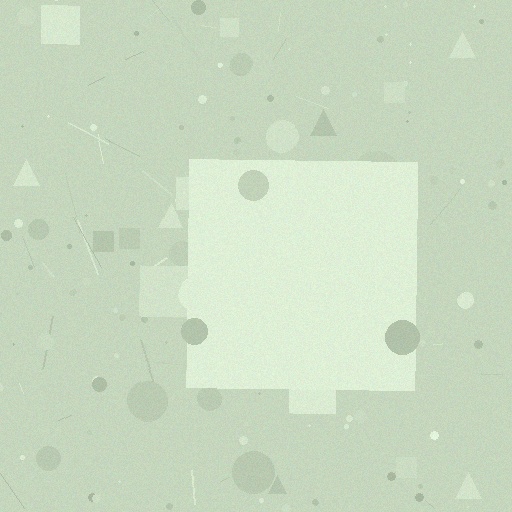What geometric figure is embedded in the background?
A square is embedded in the background.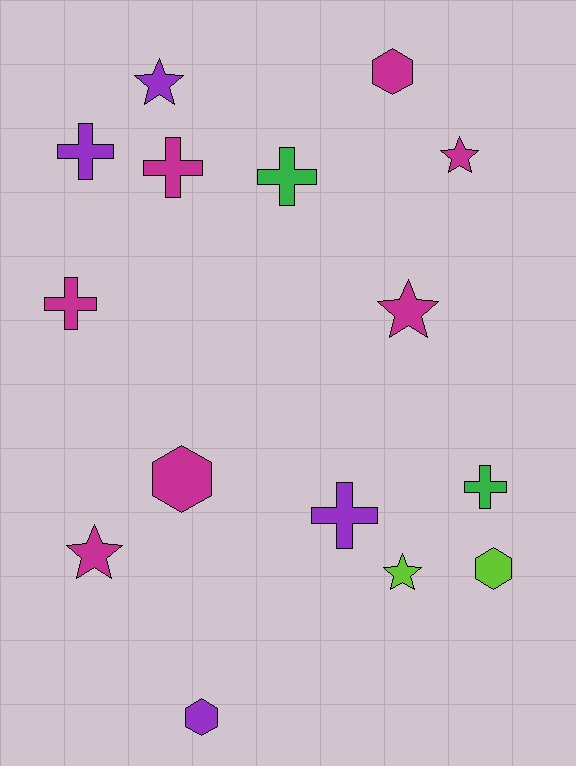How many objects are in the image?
There are 15 objects.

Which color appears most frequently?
Magenta, with 7 objects.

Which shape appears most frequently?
Cross, with 6 objects.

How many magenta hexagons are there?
There are 2 magenta hexagons.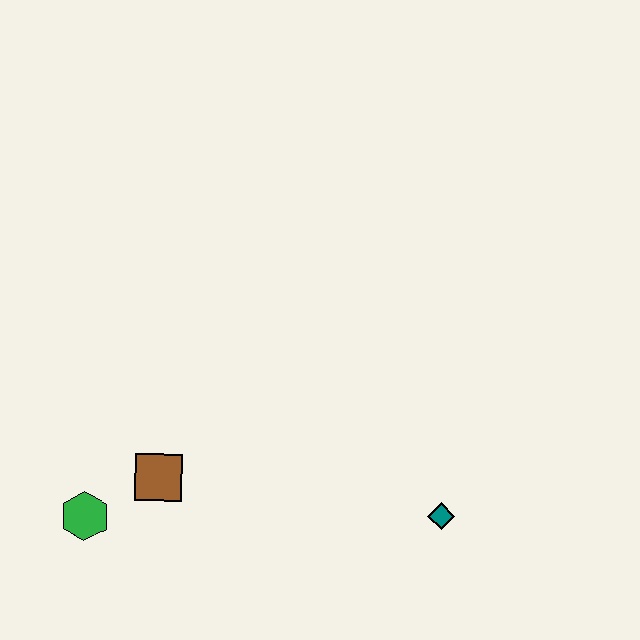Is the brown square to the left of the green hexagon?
No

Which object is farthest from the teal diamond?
The green hexagon is farthest from the teal diamond.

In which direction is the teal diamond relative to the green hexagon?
The teal diamond is to the right of the green hexagon.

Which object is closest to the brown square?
The green hexagon is closest to the brown square.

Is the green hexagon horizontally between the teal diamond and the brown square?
No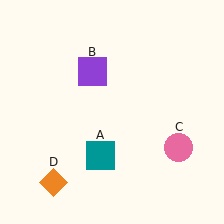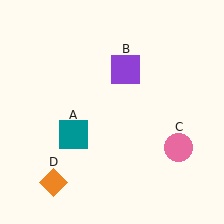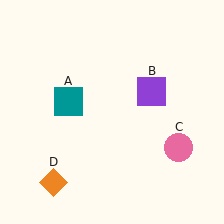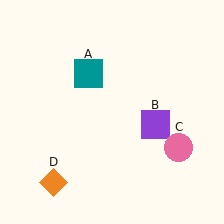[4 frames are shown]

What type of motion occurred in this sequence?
The teal square (object A), purple square (object B) rotated clockwise around the center of the scene.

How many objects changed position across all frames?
2 objects changed position: teal square (object A), purple square (object B).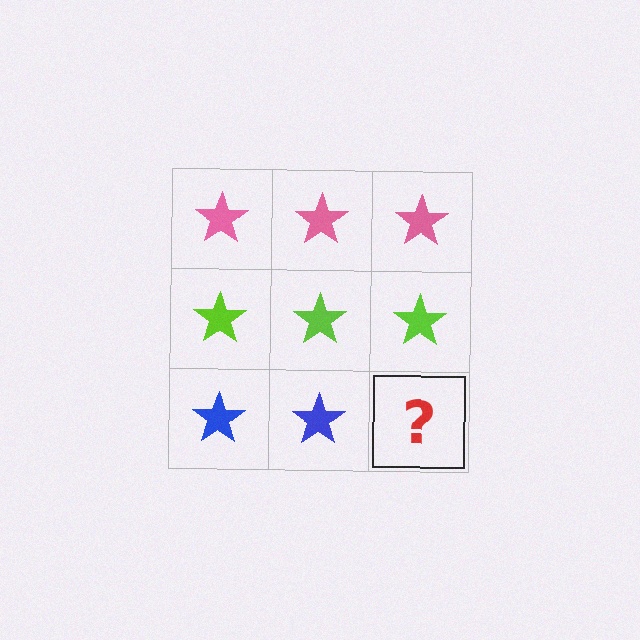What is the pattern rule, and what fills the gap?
The rule is that each row has a consistent color. The gap should be filled with a blue star.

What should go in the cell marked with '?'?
The missing cell should contain a blue star.